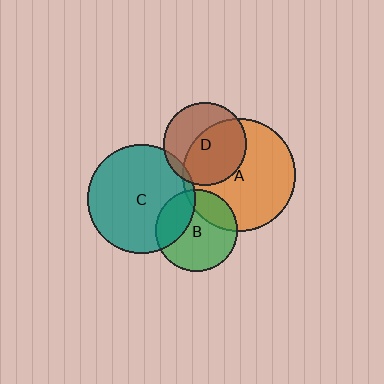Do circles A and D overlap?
Yes.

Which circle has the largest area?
Circle A (orange).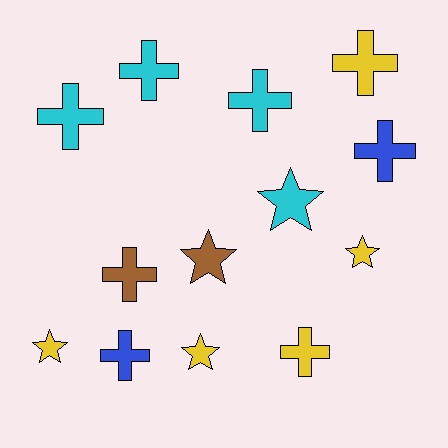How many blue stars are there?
There are no blue stars.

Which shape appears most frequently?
Cross, with 8 objects.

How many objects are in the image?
There are 13 objects.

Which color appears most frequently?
Yellow, with 5 objects.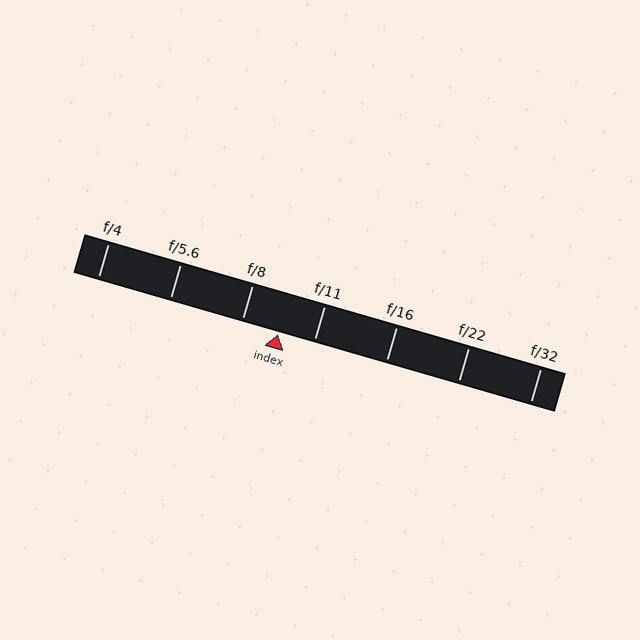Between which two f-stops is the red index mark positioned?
The index mark is between f/8 and f/11.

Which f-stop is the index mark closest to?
The index mark is closest to f/11.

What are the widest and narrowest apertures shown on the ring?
The widest aperture shown is f/4 and the narrowest is f/32.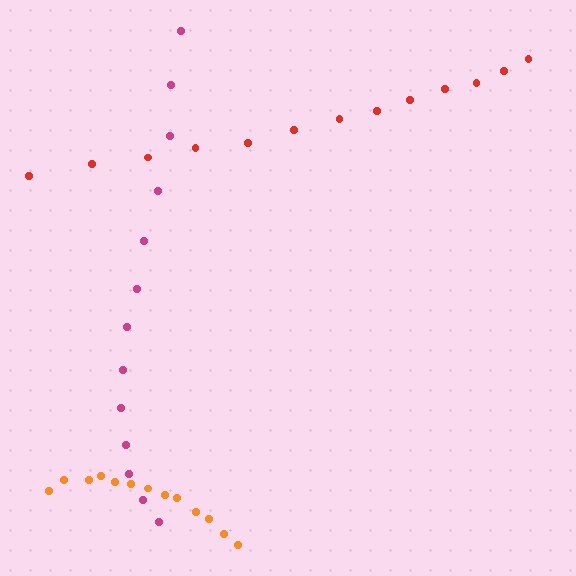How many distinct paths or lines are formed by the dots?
There are 3 distinct paths.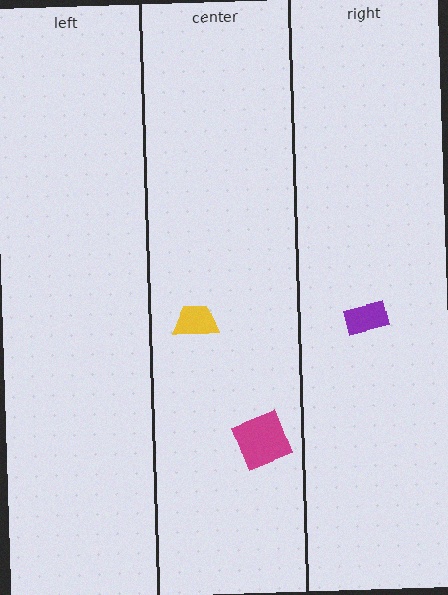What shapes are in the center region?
The magenta square, the yellow trapezoid.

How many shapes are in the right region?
1.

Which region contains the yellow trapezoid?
The center region.